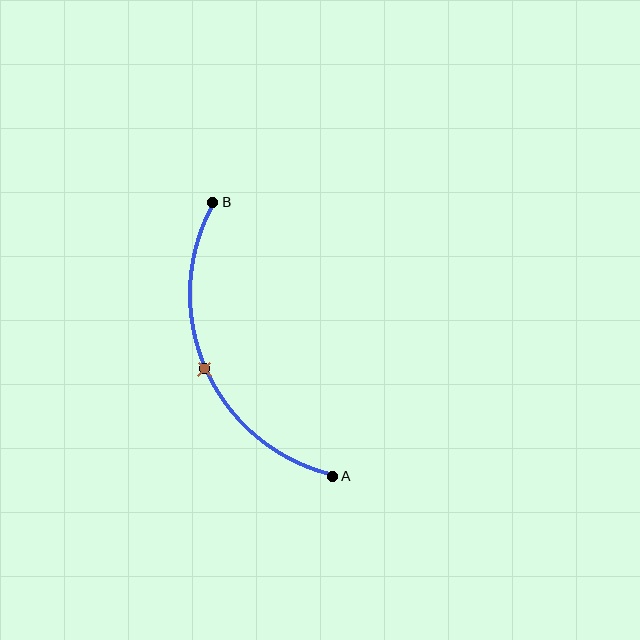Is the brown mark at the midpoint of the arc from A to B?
Yes. The brown mark lies on the arc at equal arc-length from both A and B — it is the arc midpoint.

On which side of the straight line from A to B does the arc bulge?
The arc bulges to the left of the straight line connecting A and B.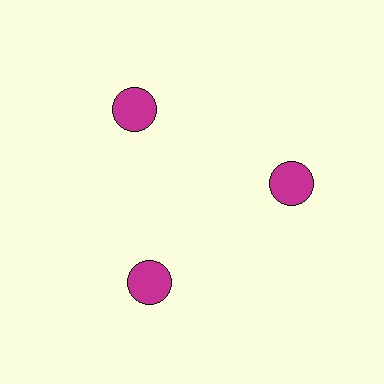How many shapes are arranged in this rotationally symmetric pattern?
There are 3 shapes, arranged in 3 groups of 1.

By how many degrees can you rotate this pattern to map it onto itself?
The pattern maps onto itself every 120 degrees of rotation.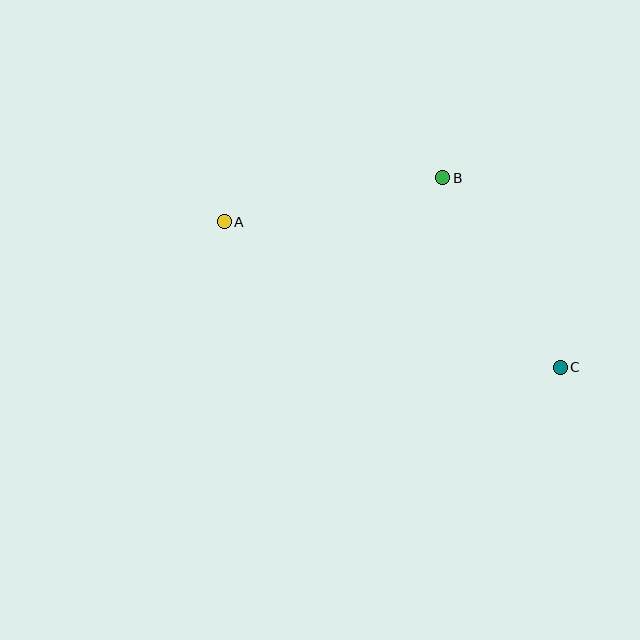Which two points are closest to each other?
Points B and C are closest to each other.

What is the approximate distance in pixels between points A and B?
The distance between A and B is approximately 223 pixels.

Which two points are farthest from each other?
Points A and C are farthest from each other.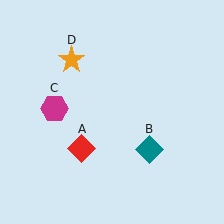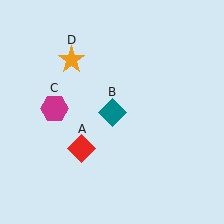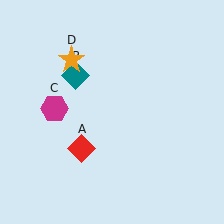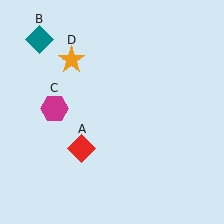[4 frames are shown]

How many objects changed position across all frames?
1 object changed position: teal diamond (object B).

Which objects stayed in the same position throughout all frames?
Red diamond (object A) and magenta hexagon (object C) and orange star (object D) remained stationary.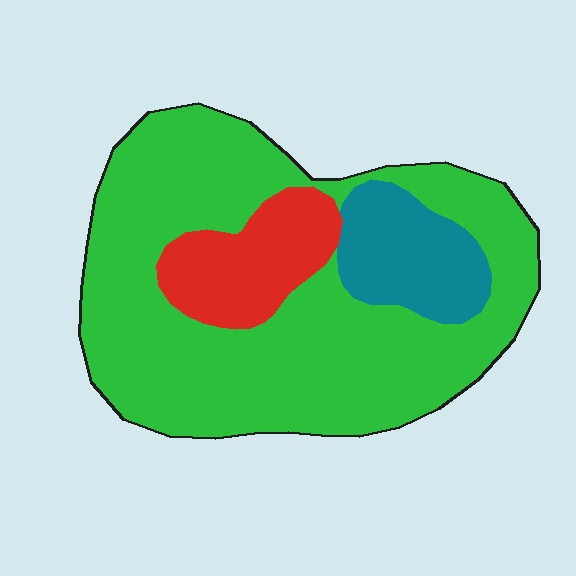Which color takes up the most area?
Green, at roughly 75%.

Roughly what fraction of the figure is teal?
Teal covers around 15% of the figure.